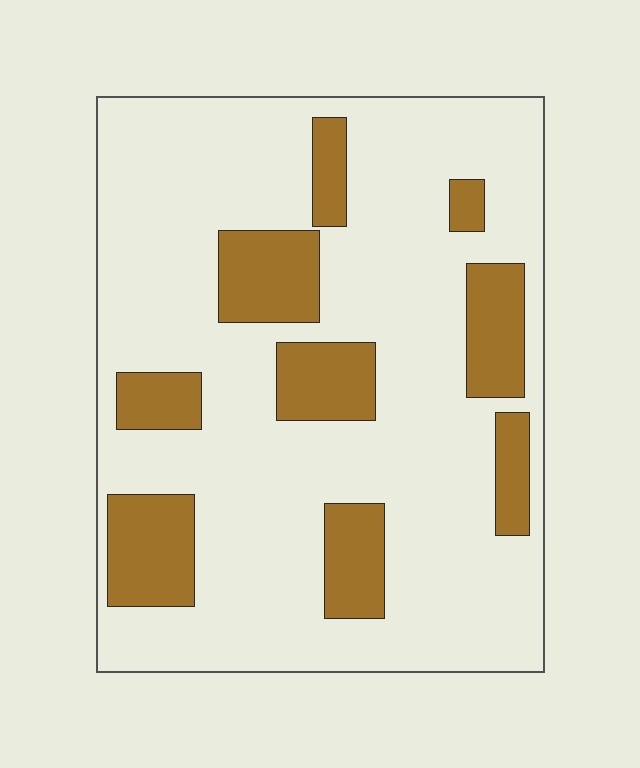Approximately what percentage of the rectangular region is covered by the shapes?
Approximately 20%.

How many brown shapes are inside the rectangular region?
9.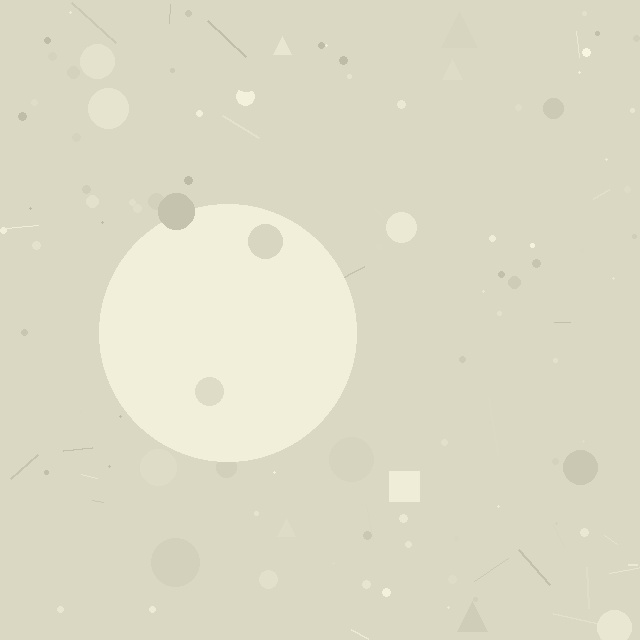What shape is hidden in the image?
A circle is hidden in the image.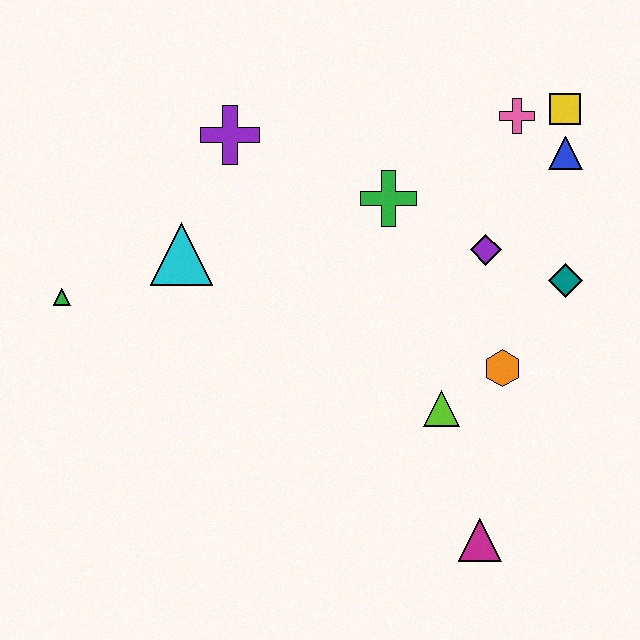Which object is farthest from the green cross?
The magenta triangle is farthest from the green cross.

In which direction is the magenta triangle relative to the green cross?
The magenta triangle is below the green cross.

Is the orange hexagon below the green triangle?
Yes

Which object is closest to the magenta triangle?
The lime triangle is closest to the magenta triangle.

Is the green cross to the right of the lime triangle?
No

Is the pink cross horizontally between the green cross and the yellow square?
Yes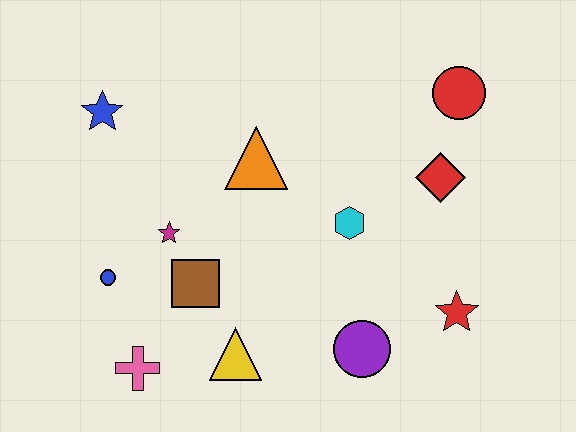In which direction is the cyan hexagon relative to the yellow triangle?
The cyan hexagon is above the yellow triangle.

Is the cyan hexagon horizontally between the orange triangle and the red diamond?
Yes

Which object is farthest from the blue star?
The red star is farthest from the blue star.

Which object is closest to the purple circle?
The red star is closest to the purple circle.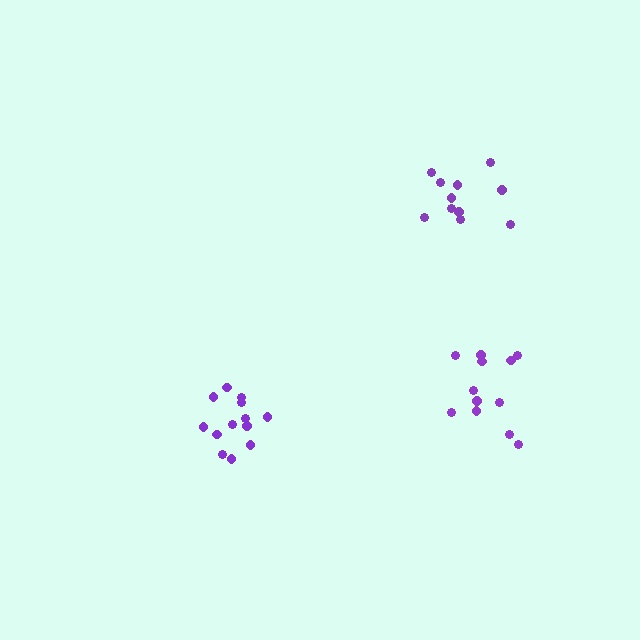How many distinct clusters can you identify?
There are 3 distinct clusters.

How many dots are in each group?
Group 1: 11 dots, Group 2: 13 dots, Group 3: 12 dots (36 total).